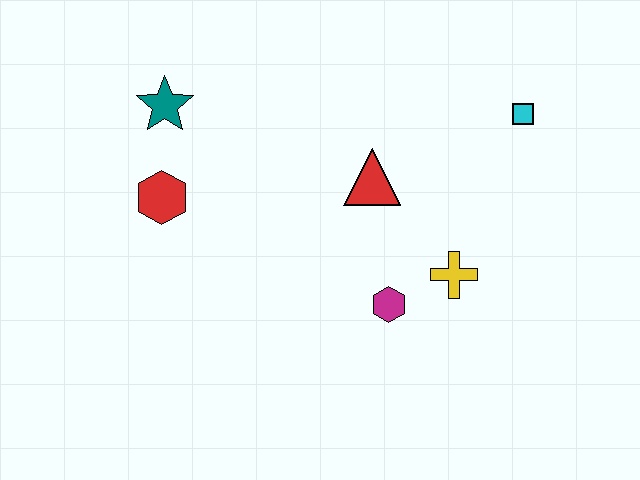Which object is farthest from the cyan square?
The red hexagon is farthest from the cyan square.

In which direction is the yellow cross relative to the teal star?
The yellow cross is to the right of the teal star.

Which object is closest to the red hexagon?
The teal star is closest to the red hexagon.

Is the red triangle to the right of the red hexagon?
Yes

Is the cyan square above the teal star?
No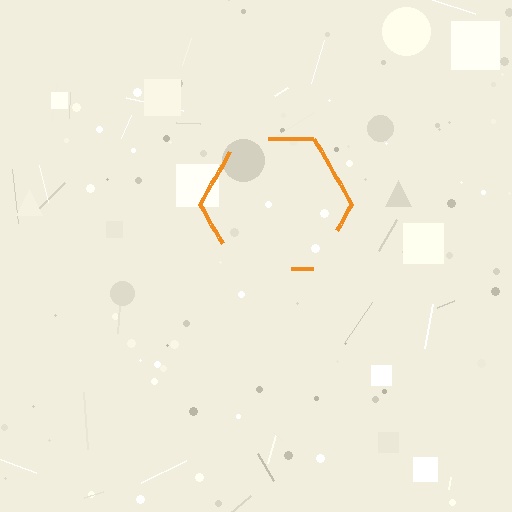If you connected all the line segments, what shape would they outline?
They would outline a hexagon.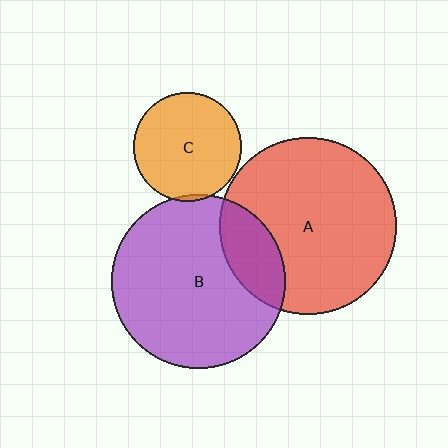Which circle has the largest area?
Circle A (red).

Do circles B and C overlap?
Yes.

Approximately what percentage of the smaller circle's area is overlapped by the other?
Approximately 5%.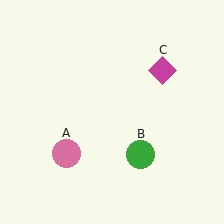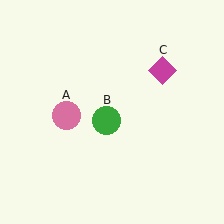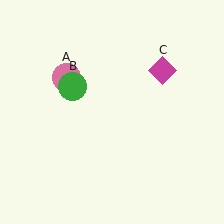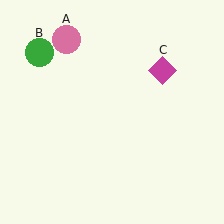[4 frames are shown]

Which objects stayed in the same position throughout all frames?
Magenta diamond (object C) remained stationary.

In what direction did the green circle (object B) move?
The green circle (object B) moved up and to the left.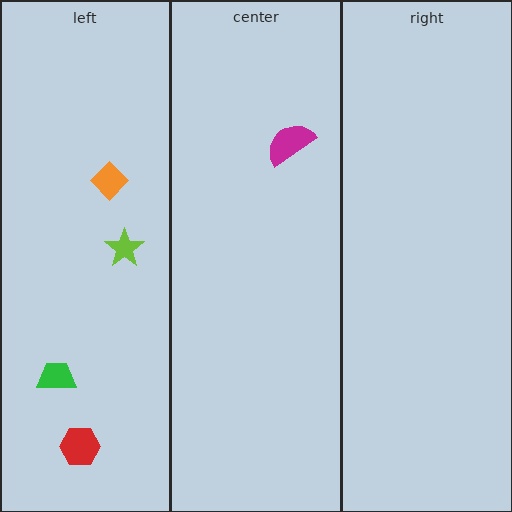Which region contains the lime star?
The left region.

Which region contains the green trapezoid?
The left region.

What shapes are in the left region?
The green trapezoid, the red hexagon, the orange diamond, the lime star.